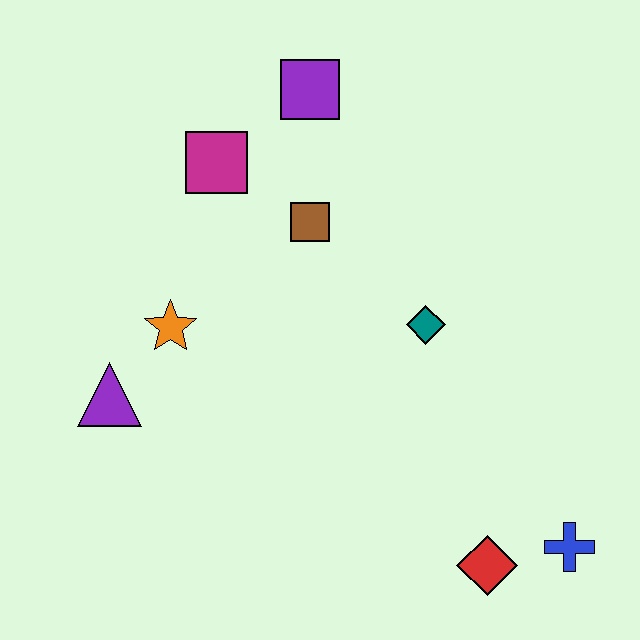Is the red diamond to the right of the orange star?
Yes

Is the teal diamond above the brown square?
No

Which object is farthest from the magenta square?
The blue cross is farthest from the magenta square.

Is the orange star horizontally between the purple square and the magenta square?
No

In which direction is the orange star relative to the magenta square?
The orange star is below the magenta square.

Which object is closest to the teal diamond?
The brown square is closest to the teal diamond.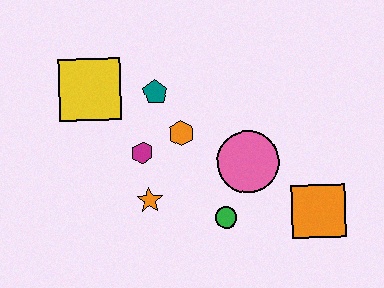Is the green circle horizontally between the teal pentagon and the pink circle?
Yes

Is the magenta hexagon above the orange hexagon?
No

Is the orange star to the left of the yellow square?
No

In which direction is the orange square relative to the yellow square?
The orange square is to the right of the yellow square.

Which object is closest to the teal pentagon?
The orange hexagon is closest to the teal pentagon.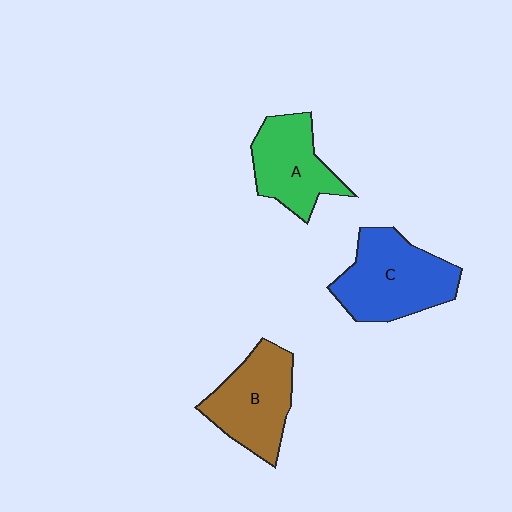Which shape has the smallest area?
Shape A (green).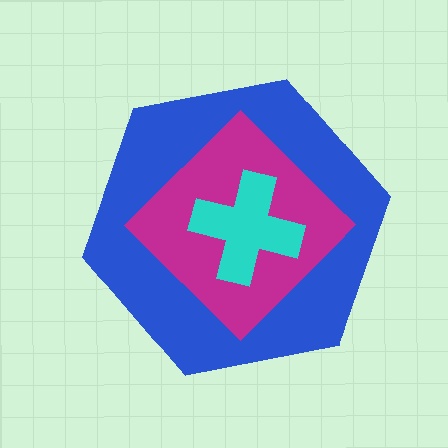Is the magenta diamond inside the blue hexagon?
Yes.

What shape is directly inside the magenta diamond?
The cyan cross.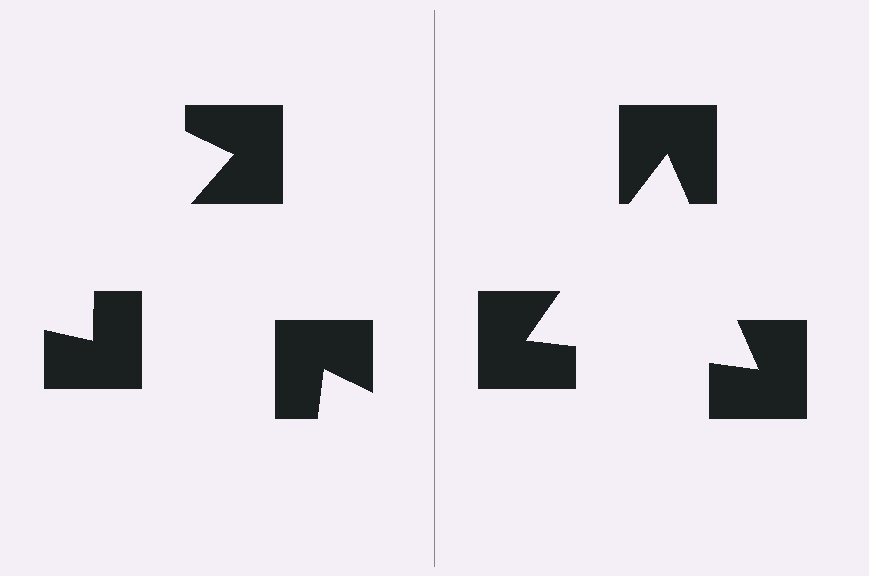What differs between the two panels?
The notched squares are positioned identically on both sides; only the wedge orientations differ. On the right they align to a triangle; on the left they are misaligned.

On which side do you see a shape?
An illusory triangle appears on the right side. On the left side the wedge cuts are rotated, so no coherent shape forms.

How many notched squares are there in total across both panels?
6 — 3 on each side.